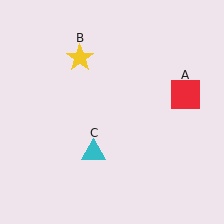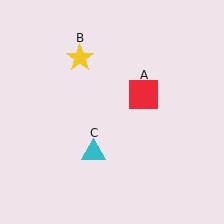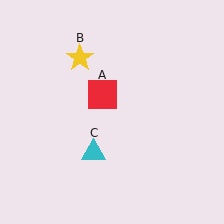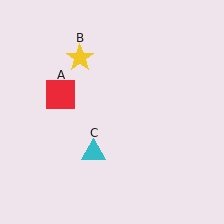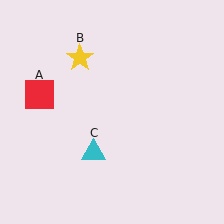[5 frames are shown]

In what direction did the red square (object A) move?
The red square (object A) moved left.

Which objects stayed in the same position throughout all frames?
Yellow star (object B) and cyan triangle (object C) remained stationary.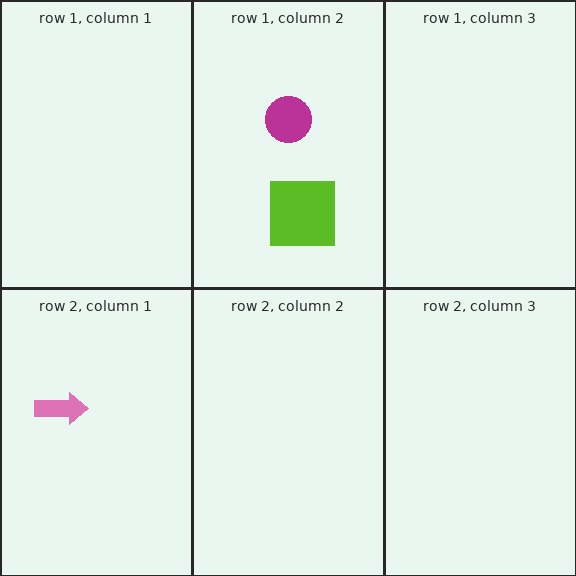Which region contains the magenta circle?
The row 1, column 2 region.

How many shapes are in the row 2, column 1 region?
1.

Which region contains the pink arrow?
The row 2, column 1 region.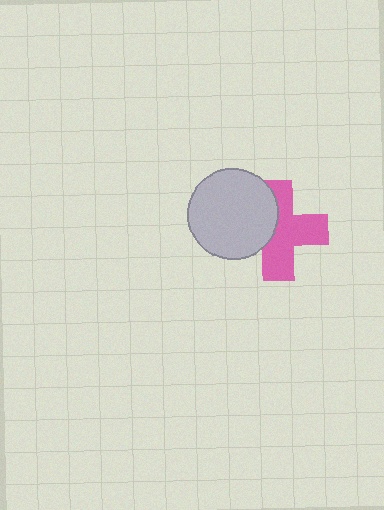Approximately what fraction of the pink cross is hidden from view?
Roughly 37% of the pink cross is hidden behind the light gray circle.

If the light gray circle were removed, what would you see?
You would see the complete pink cross.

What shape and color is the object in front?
The object in front is a light gray circle.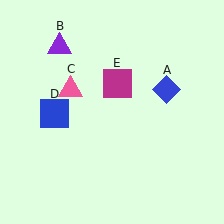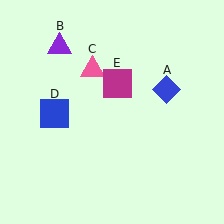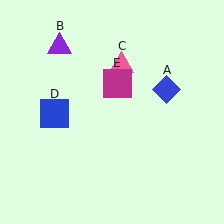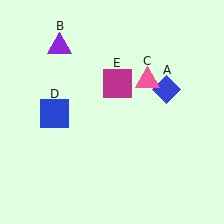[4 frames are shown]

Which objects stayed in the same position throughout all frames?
Blue diamond (object A) and purple triangle (object B) and blue square (object D) and magenta square (object E) remained stationary.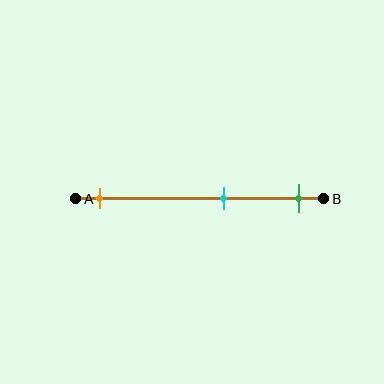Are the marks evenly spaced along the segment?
No, the marks are not evenly spaced.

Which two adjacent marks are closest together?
The cyan and green marks are the closest adjacent pair.